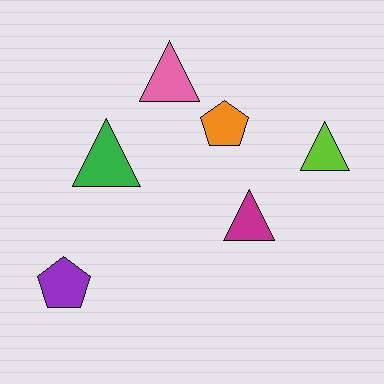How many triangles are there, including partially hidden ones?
There are 4 triangles.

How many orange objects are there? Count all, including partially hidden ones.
There is 1 orange object.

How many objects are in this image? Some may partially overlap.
There are 6 objects.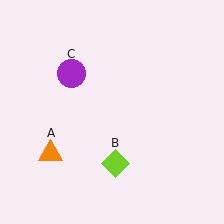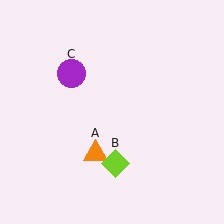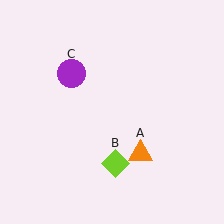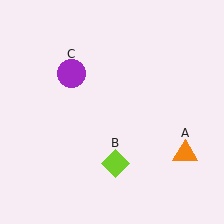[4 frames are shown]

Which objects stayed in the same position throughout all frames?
Lime diamond (object B) and purple circle (object C) remained stationary.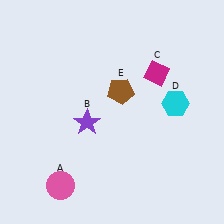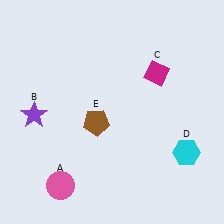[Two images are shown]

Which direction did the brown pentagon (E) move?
The brown pentagon (E) moved down.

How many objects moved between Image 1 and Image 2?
3 objects moved between the two images.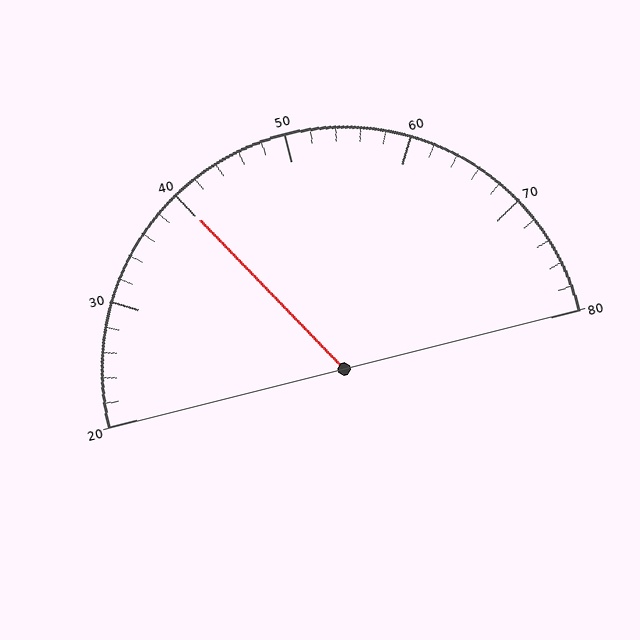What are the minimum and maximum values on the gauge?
The gauge ranges from 20 to 80.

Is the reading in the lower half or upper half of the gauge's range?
The reading is in the lower half of the range (20 to 80).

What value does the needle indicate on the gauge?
The needle indicates approximately 40.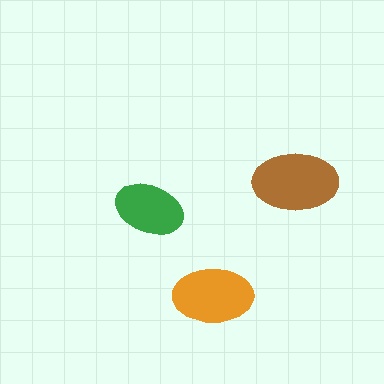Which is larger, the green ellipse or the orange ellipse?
The orange one.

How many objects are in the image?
There are 3 objects in the image.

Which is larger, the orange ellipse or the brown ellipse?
The brown one.